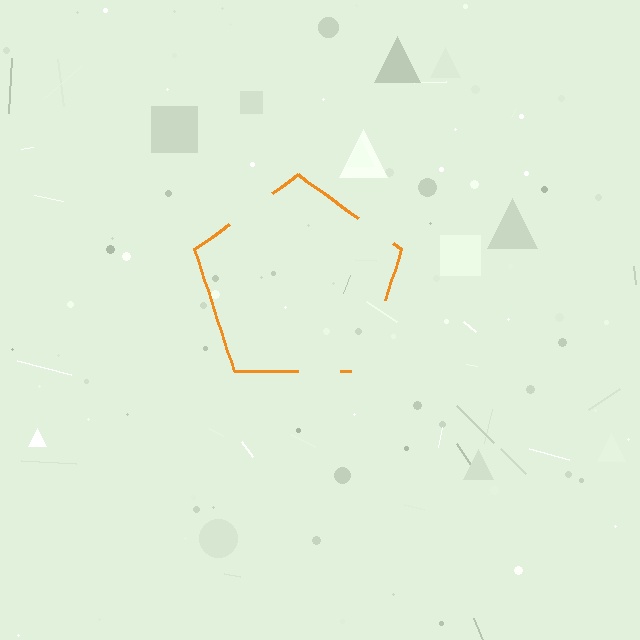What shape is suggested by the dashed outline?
The dashed outline suggests a pentagon.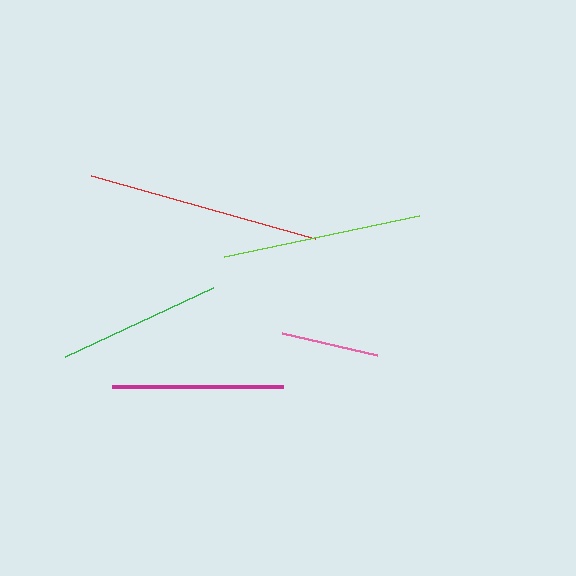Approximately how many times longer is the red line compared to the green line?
The red line is approximately 1.4 times the length of the green line.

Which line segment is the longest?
The red line is the longest at approximately 232 pixels.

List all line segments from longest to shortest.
From longest to shortest: red, lime, magenta, green, pink.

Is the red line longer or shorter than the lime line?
The red line is longer than the lime line.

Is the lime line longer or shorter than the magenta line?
The lime line is longer than the magenta line.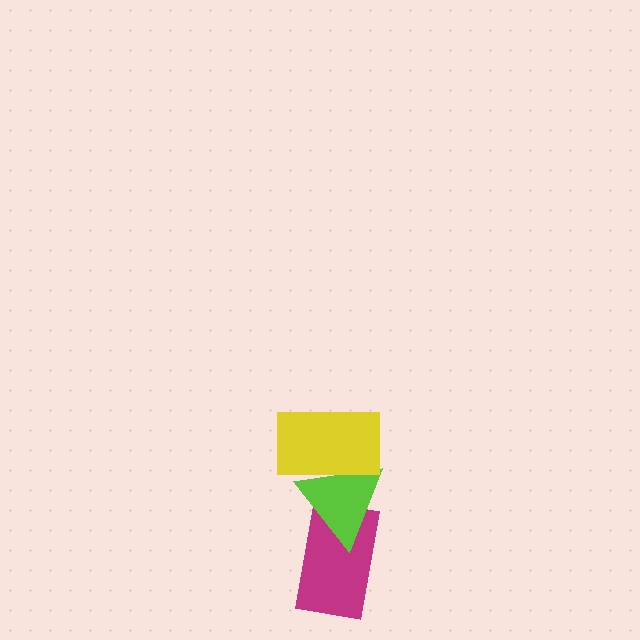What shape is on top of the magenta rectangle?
The lime triangle is on top of the magenta rectangle.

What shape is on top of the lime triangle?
The yellow rectangle is on top of the lime triangle.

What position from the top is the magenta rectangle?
The magenta rectangle is 3rd from the top.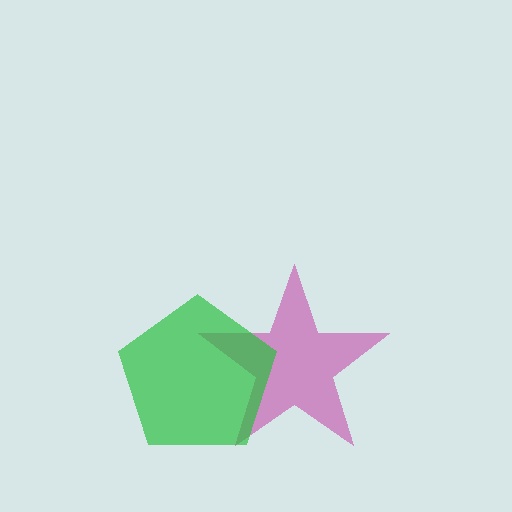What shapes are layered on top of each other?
The layered shapes are: a magenta star, a green pentagon.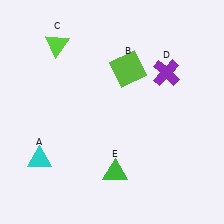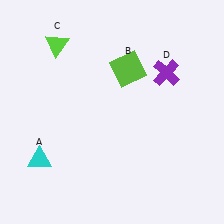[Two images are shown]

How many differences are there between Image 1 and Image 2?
There is 1 difference between the two images.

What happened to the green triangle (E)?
The green triangle (E) was removed in Image 2. It was in the bottom-right area of Image 1.